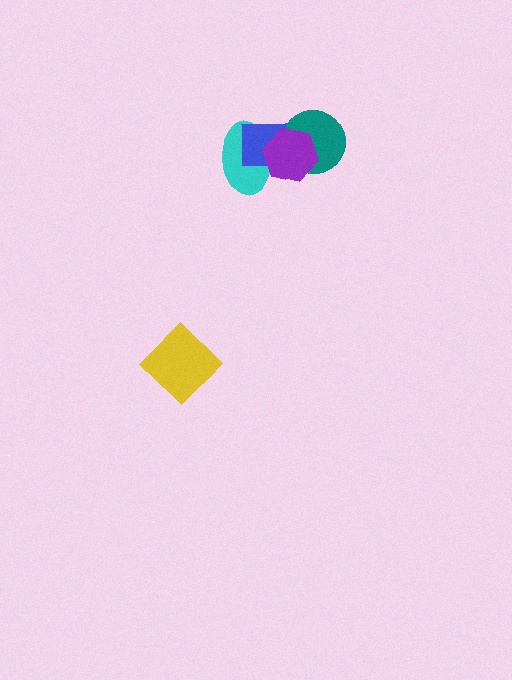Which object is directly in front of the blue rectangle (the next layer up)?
The teal circle is directly in front of the blue rectangle.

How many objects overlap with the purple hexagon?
3 objects overlap with the purple hexagon.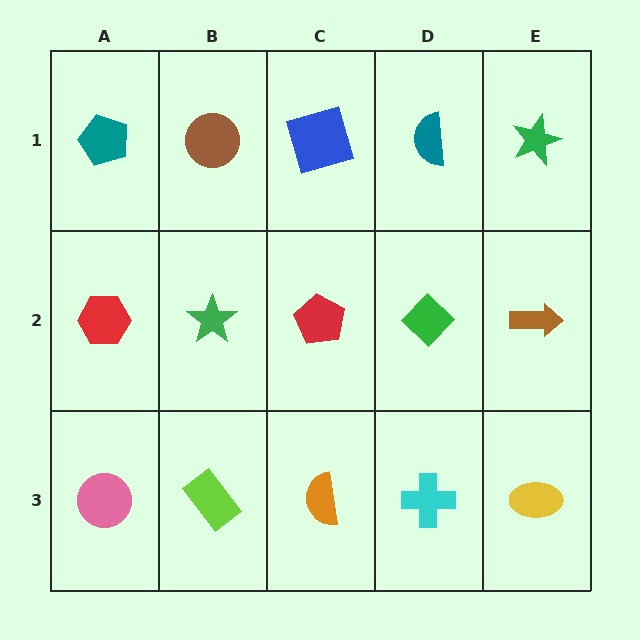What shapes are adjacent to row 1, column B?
A green star (row 2, column B), a teal pentagon (row 1, column A), a blue square (row 1, column C).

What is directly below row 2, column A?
A pink circle.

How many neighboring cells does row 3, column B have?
3.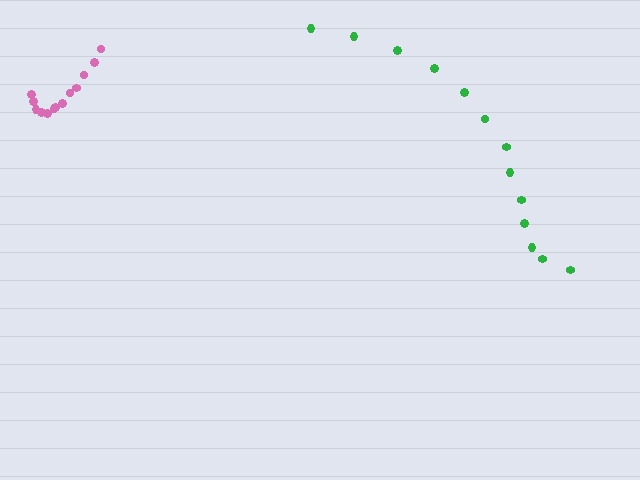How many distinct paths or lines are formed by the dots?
There are 2 distinct paths.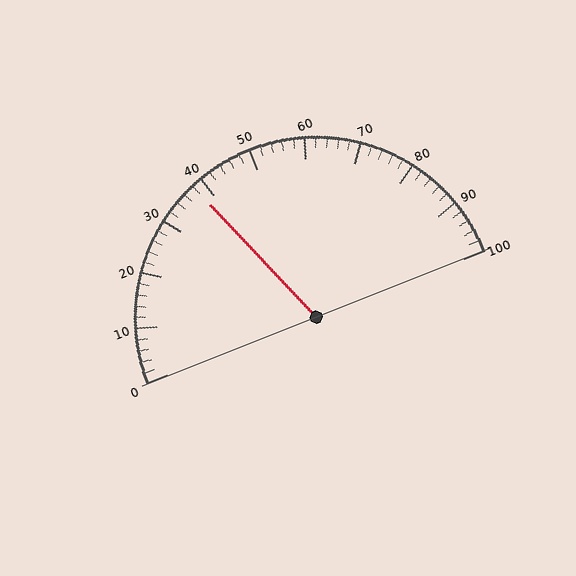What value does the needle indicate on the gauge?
The needle indicates approximately 38.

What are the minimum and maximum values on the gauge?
The gauge ranges from 0 to 100.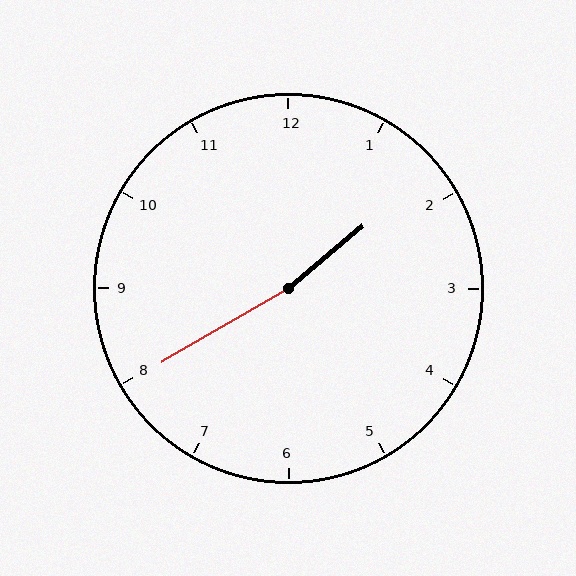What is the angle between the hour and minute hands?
Approximately 170 degrees.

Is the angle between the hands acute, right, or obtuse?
It is obtuse.